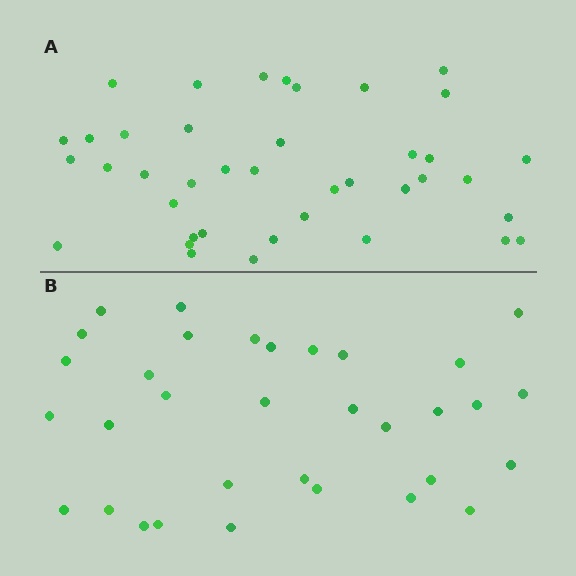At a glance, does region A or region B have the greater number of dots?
Region A (the top region) has more dots.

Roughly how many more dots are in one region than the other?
Region A has roughly 8 or so more dots than region B.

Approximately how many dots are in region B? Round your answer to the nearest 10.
About 30 dots. (The exact count is 33, which rounds to 30.)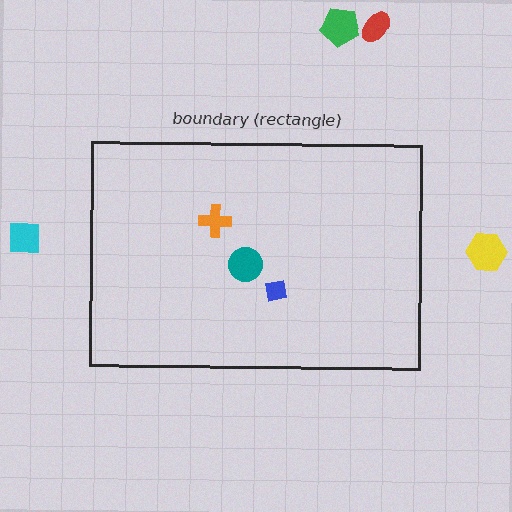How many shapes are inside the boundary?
3 inside, 4 outside.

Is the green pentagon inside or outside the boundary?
Outside.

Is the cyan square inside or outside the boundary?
Outside.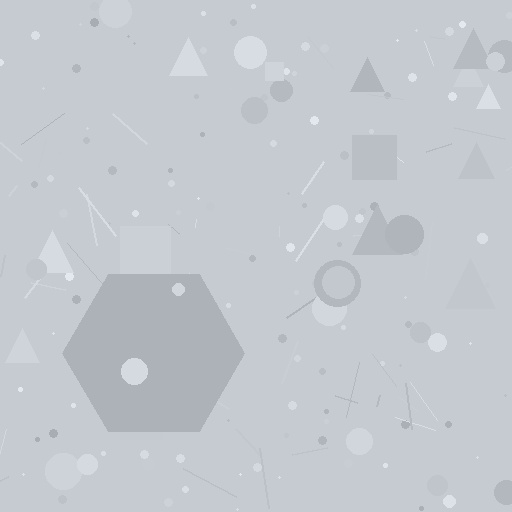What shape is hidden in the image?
A hexagon is hidden in the image.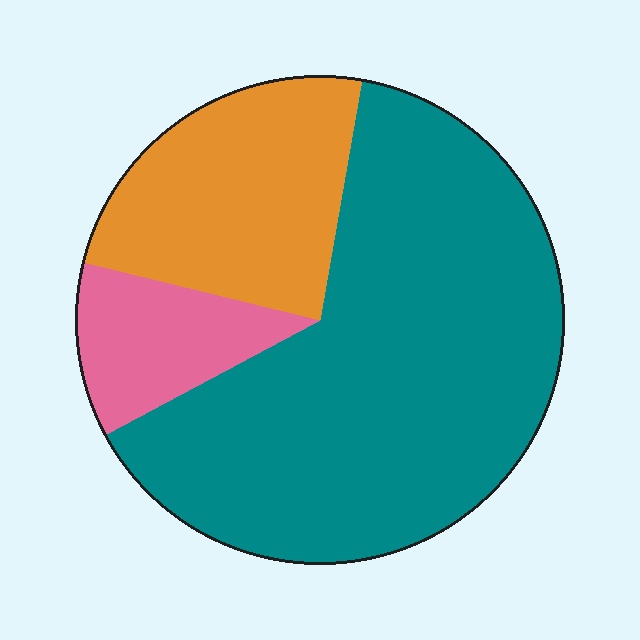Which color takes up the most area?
Teal, at roughly 65%.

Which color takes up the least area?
Pink, at roughly 10%.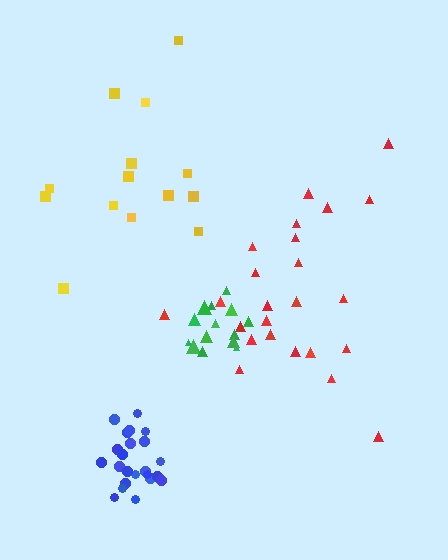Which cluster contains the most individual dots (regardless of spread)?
Blue (24).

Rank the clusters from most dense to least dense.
blue, green, red, yellow.